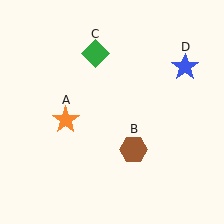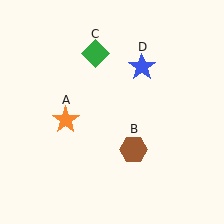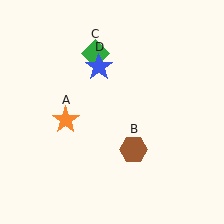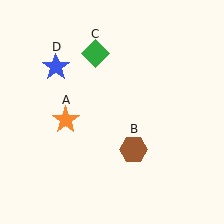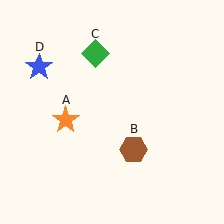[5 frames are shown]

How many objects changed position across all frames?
1 object changed position: blue star (object D).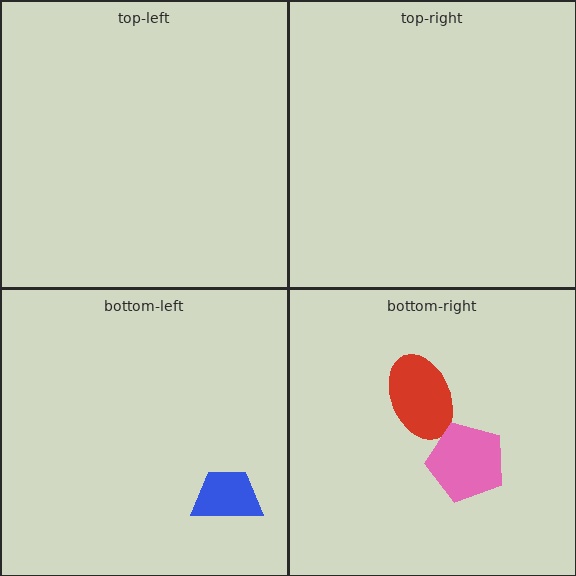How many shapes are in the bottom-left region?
1.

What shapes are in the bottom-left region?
The blue trapezoid.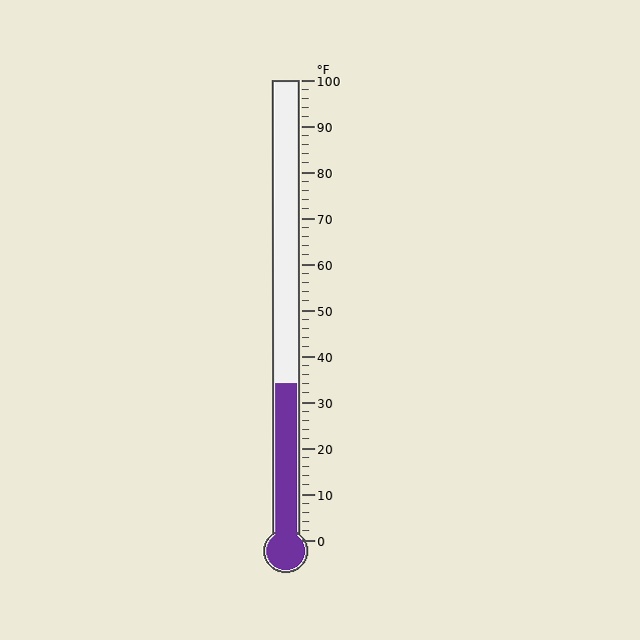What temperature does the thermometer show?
The thermometer shows approximately 34°F.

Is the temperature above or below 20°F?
The temperature is above 20°F.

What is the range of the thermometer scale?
The thermometer scale ranges from 0°F to 100°F.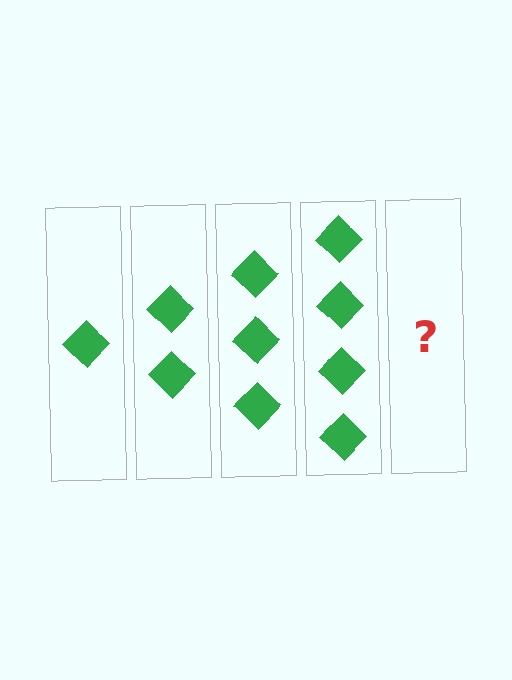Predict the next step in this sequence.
The next step is 5 diamonds.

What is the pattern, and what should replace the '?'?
The pattern is that each step adds one more diamond. The '?' should be 5 diamonds.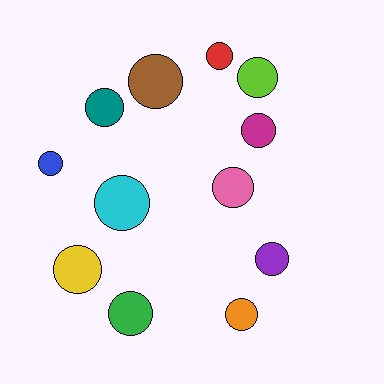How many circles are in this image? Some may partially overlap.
There are 12 circles.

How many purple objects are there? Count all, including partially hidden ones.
There is 1 purple object.